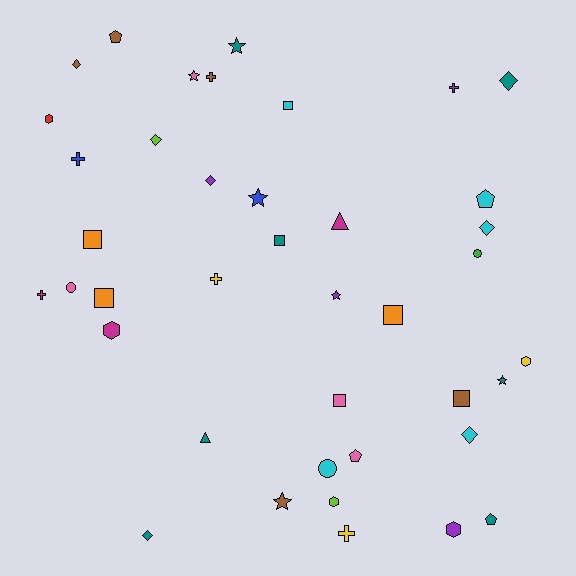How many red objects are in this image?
There is 1 red object.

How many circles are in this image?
There are 3 circles.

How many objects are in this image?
There are 40 objects.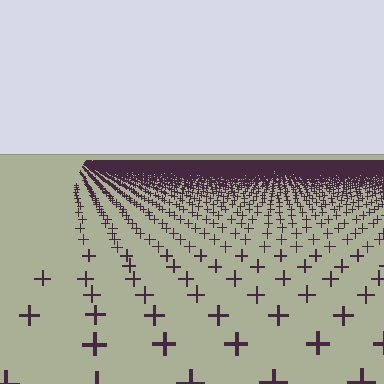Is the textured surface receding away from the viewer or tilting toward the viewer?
The surface is receding away from the viewer. Texture elements get smaller and denser toward the top.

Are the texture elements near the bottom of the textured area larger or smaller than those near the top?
Larger. Near the bottom, elements are closer to the viewer and appear at a bigger on-screen size.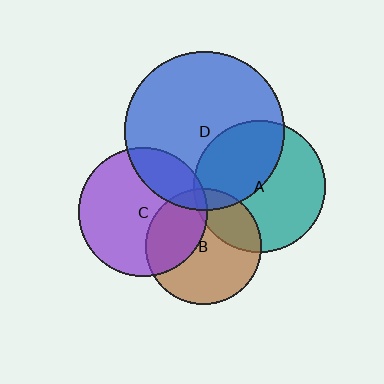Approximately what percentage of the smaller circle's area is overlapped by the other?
Approximately 35%.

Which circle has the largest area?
Circle D (blue).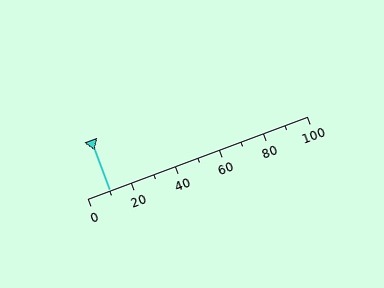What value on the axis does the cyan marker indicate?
The marker indicates approximately 10.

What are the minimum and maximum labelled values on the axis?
The axis runs from 0 to 100.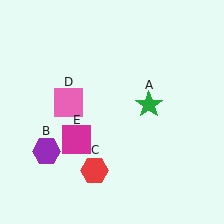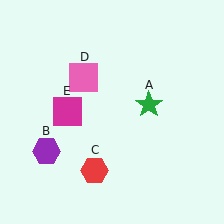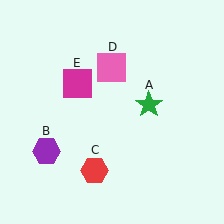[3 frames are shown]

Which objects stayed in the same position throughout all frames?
Green star (object A) and purple hexagon (object B) and red hexagon (object C) remained stationary.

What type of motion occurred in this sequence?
The pink square (object D), magenta square (object E) rotated clockwise around the center of the scene.